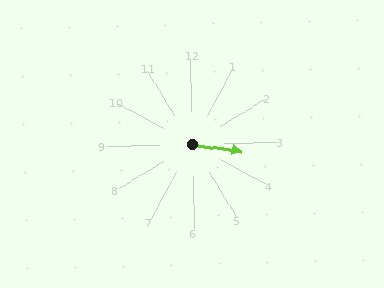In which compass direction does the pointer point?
East.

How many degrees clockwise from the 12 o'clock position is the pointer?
Approximately 99 degrees.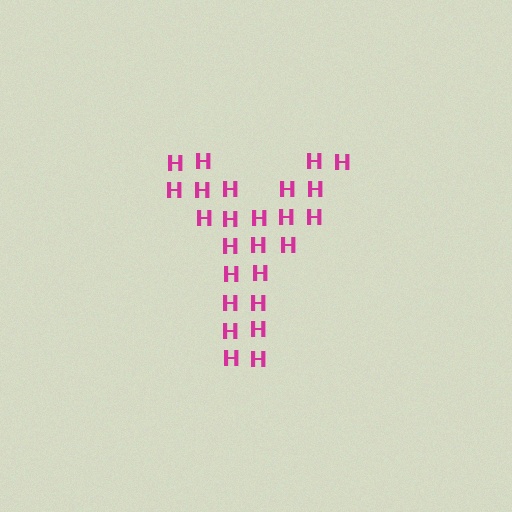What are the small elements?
The small elements are letter H's.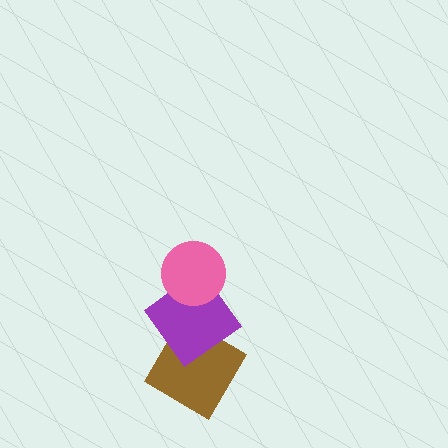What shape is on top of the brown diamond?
The purple diamond is on top of the brown diamond.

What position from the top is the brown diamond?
The brown diamond is 3rd from the top.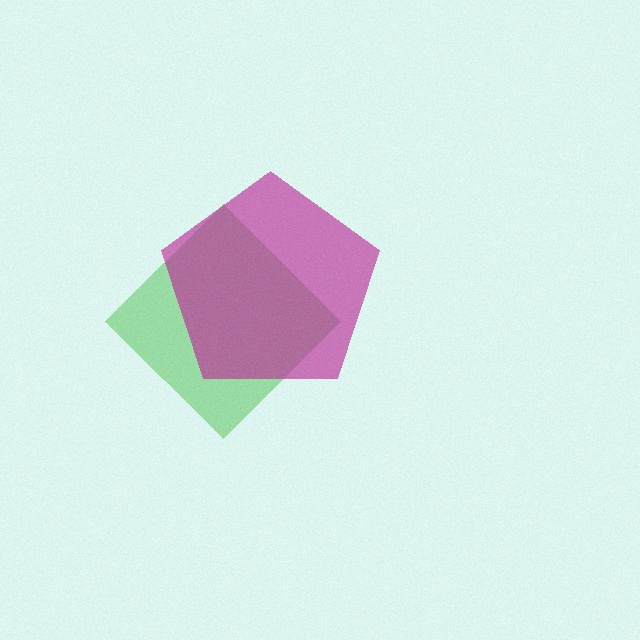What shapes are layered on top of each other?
The layered shapes are: a green diamond, a magenta pentagon.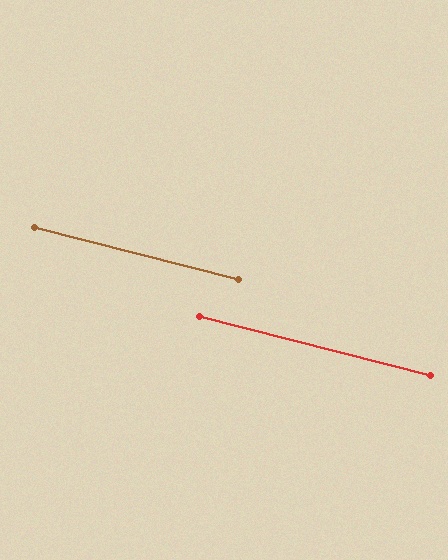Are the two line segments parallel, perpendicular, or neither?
Parallel — their directions differ by only 0.1°.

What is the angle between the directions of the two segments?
Approximately 0 degrees.